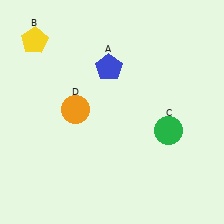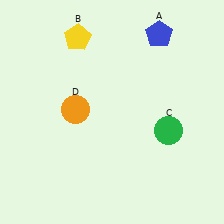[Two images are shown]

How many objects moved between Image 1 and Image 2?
2 objects moved between the two images.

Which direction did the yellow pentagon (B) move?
The yellow pentagon (B) moved right.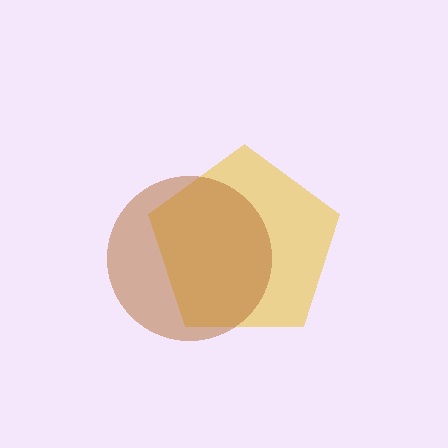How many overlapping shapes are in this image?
There are 2 overlapping shapes in the image.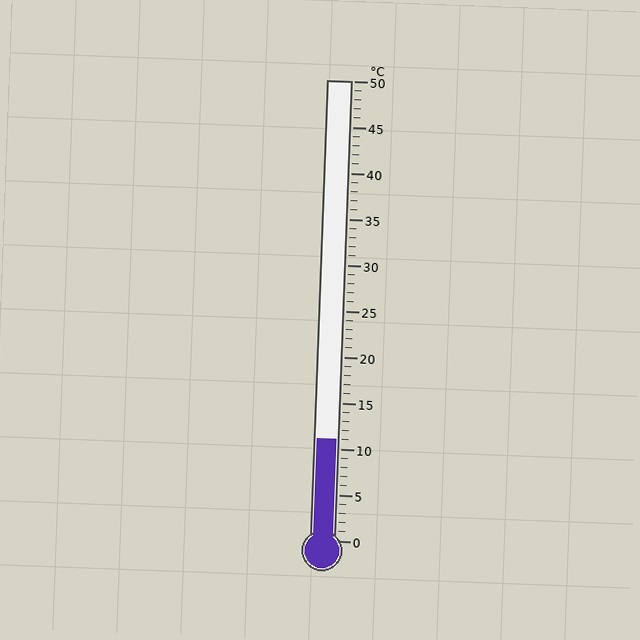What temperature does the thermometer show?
The thermometer shows approximately 11°C.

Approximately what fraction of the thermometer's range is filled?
The thermometer is filled to approximately 20% of its range.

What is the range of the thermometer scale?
The thermometer scale ranges from 0°C to 50°C.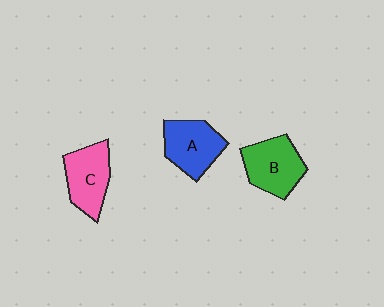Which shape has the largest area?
Shape B (green).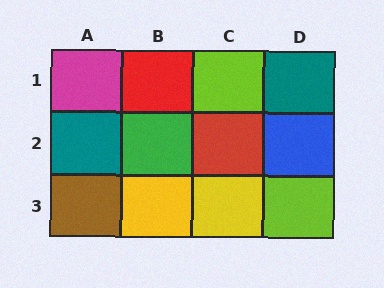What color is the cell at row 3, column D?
Lime.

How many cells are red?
2 cells are red.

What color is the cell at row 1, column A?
Magenta.